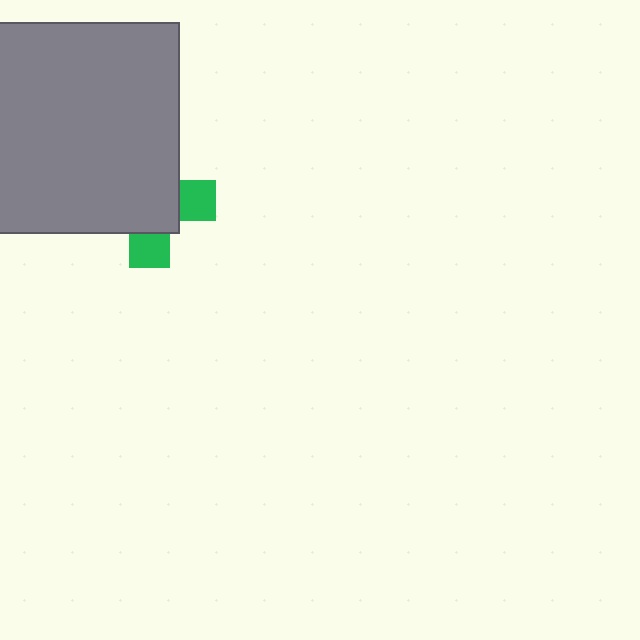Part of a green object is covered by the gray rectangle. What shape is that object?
It is a cross.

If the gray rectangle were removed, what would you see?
You would see the complete green cross.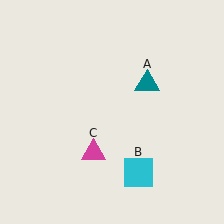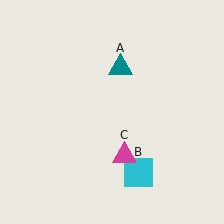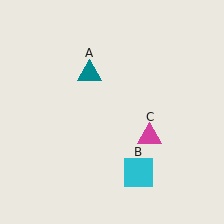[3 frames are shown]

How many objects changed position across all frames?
2 objects changed position: teal triangle (object A), magenta triangle (object C).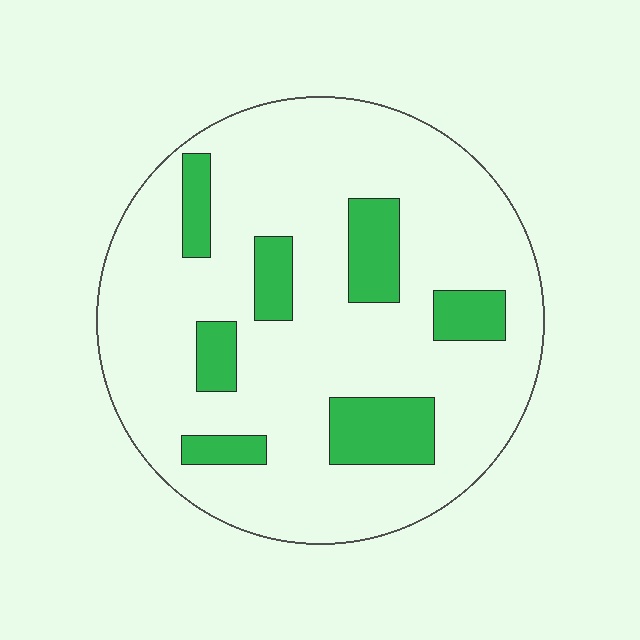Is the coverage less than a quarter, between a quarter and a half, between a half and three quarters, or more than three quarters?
Less than a quarter.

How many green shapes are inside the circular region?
7.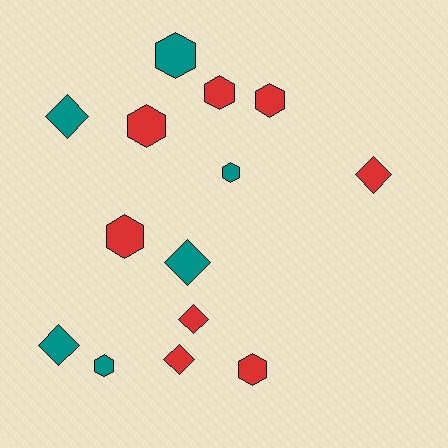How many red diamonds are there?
There are 3 red diamonds.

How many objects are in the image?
There are 14 objects.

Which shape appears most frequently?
Hexagon, with 8 objects.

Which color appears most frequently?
Red, with 8 objects.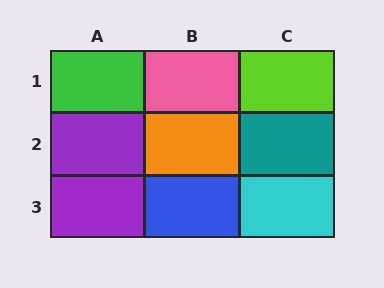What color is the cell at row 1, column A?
Green.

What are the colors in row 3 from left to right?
Purple, blue, cyan.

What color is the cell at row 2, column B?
Orange.